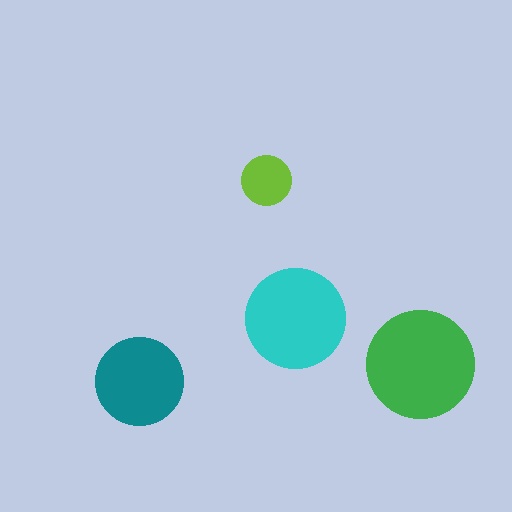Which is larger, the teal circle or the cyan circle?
The cyan one.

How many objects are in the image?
There are 4 objects in the image.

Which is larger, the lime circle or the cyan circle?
The cyan one.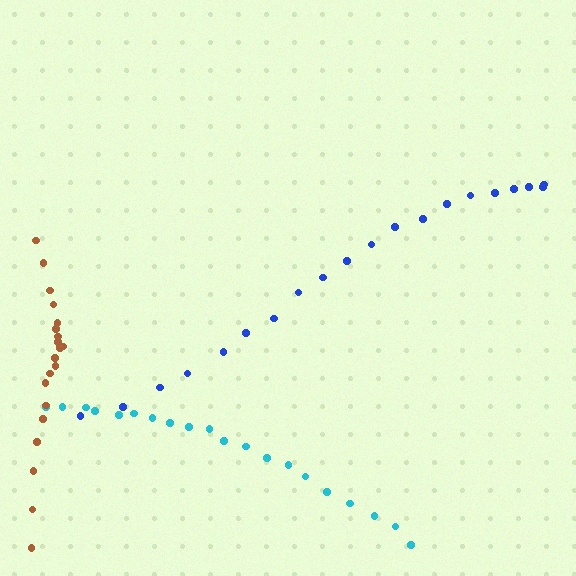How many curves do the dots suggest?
There are 3 distinct paths.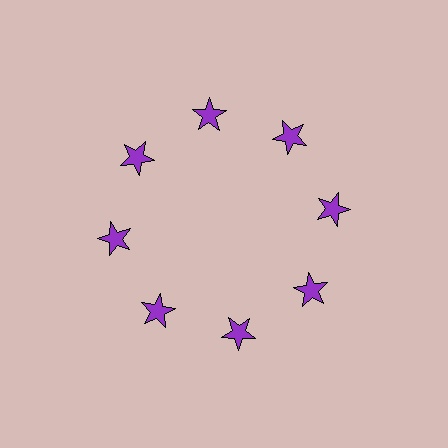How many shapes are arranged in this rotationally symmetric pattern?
There are 8 shapes, arranged in 8 groups of 1.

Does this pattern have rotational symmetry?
Yes, this pattern has 8-fold rotational symmetry. It looks the same after rotating 45 degrees around the center.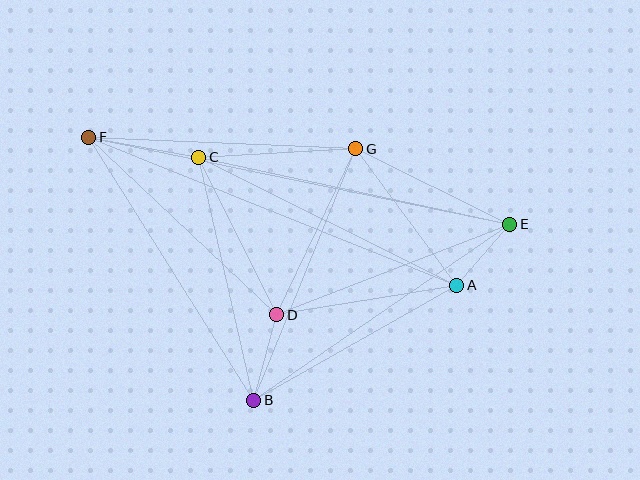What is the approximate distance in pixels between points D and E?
The distance between D and E is approximately 250 pixels.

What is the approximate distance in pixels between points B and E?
The distance between B and E is approximately 311 pixels.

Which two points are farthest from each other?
Points E and F are farthest from each other.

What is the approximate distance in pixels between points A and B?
The distance between A and B is approximately 233 pixels.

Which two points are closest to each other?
Points A and E are closest to each other.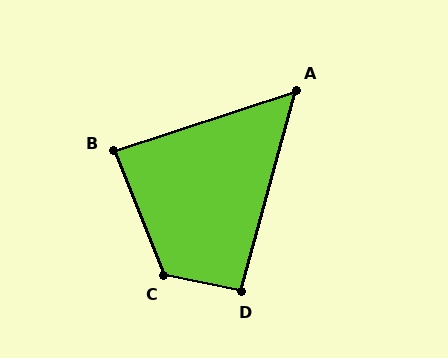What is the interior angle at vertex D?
Approximately 94 degrees (approximately right).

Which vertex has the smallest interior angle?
A, at approximately 57 degrees.